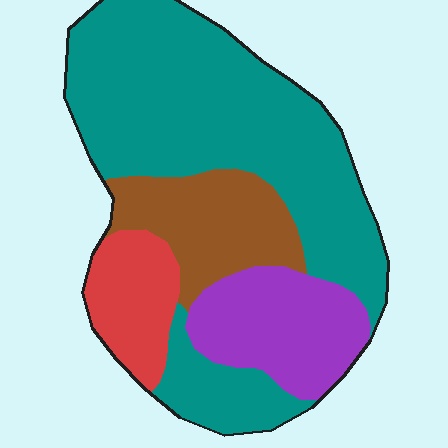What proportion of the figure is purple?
Purple covers around 15% of the figure.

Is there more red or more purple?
Purple.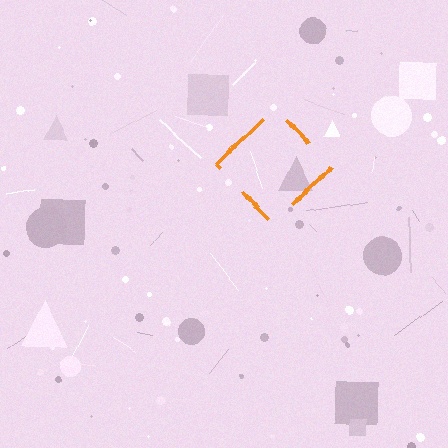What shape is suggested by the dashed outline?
The dashed outline suggests a diamond.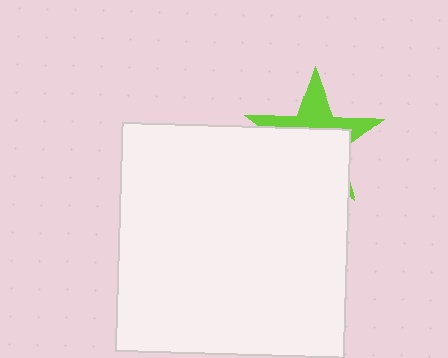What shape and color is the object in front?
The object in front is a white square.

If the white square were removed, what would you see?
You would see the complete lime star.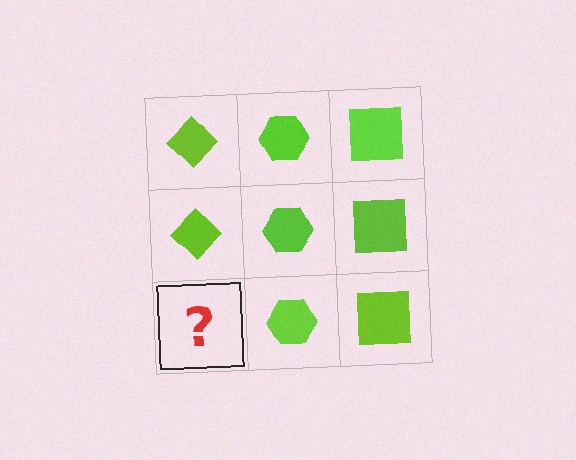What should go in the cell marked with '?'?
The missing cell should contain a lime diamond.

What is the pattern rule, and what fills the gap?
The rule is that each column has a consistent shape. The gap should be filled with a lime diamond.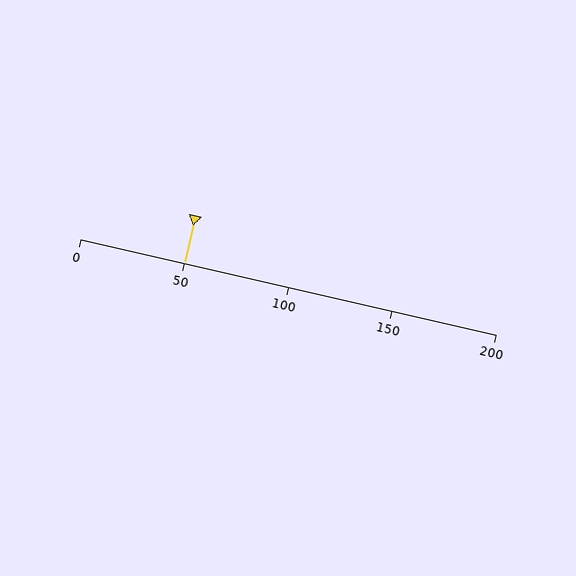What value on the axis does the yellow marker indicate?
The marker indicates approximately 50.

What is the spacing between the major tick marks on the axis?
The major ticks are spaced 50 apart.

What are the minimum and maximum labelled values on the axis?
The axis runs from 0 to 200.